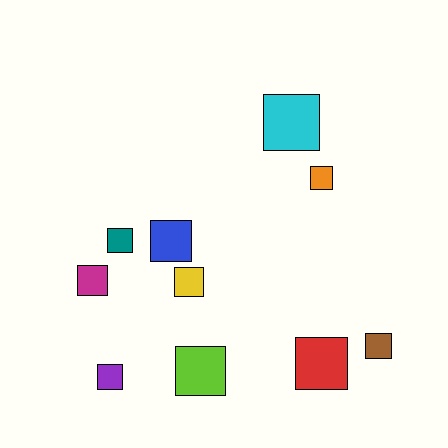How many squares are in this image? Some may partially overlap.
There are 10 squares.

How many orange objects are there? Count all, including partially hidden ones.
There is 1 orange object.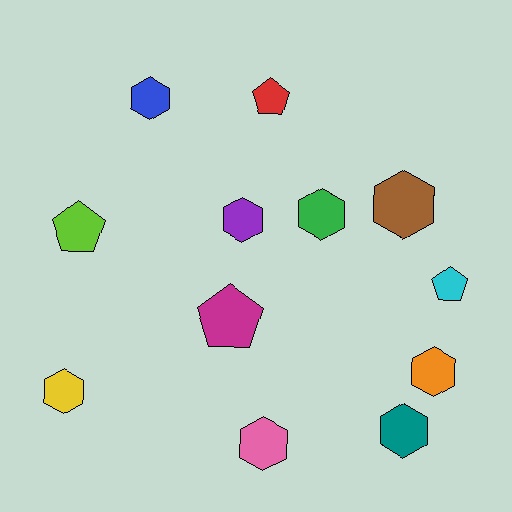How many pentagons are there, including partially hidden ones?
There are 4 pentagons.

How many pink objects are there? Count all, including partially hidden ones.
There is 1 pink object.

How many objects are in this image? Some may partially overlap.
There are 12 objects.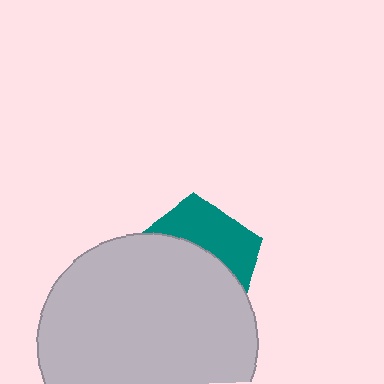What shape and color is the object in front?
The object in front is a light gray circle.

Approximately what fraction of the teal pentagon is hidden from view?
Roughly 63% of the teal pentagon is hidden behind the light gray circle.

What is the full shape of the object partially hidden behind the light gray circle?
The partially hidden object is a teal pentagon.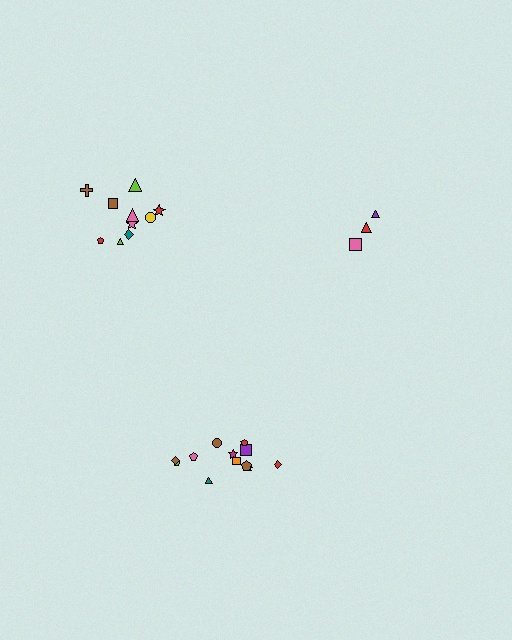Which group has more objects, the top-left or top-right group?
The top-left group.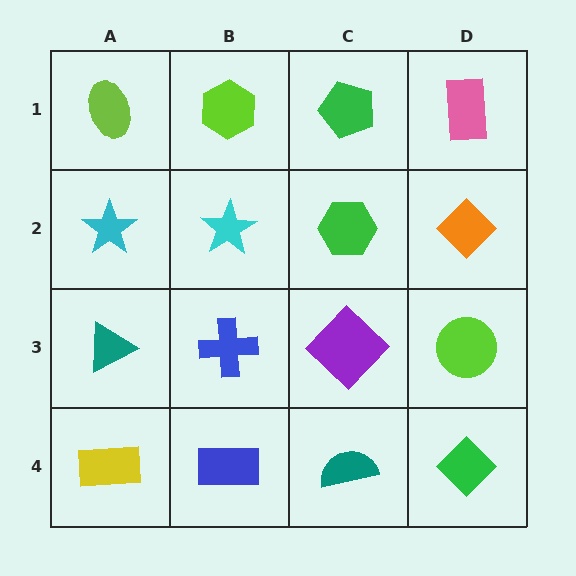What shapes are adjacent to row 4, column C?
A purple diamond (row 3, column C), a blue rectangle (row 4, column B), a green diamond (row 4, column D).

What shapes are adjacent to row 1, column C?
A green hexagon (row 2, column C), a lime hexagon (row 1, column B), a pink rectangle (row 1, column D).